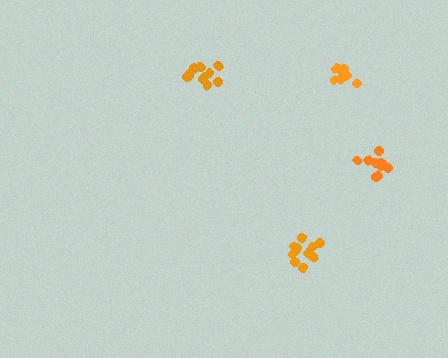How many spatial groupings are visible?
There are 4 spatial groupings.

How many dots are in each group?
Group 1: 12 dots, Group 2: 10 dots, Group 3: 10 dots, Group 4: 12 dots (44 total).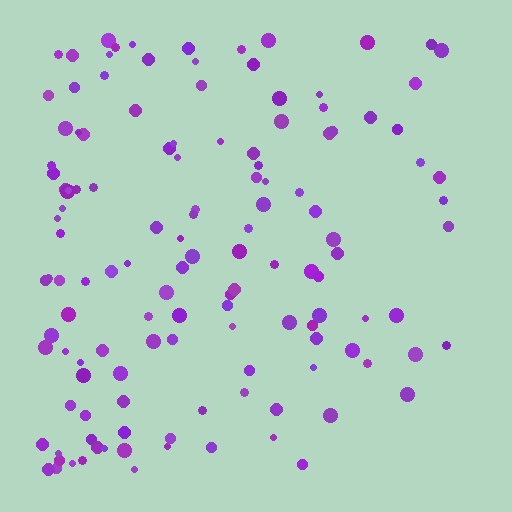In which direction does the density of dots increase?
From right to left, with the left side densest.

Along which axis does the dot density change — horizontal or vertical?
Horizontal.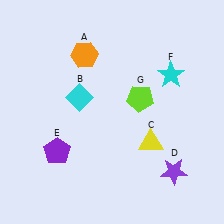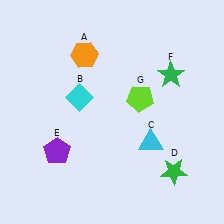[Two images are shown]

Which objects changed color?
C changed from yellow to cyan. D changed from purple to green. F changed from cyan to green.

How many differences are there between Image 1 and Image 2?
There are 3 differences between the two images.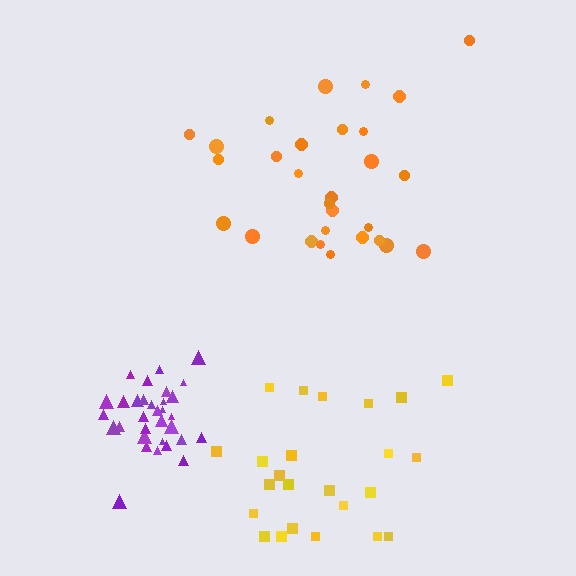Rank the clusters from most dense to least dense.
purple, yellow, orange.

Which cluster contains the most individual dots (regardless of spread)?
Purple (32).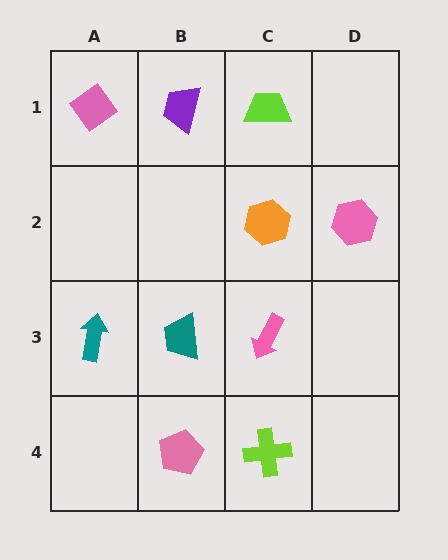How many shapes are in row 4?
2 shapes.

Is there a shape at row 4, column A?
No, that cell is empty.